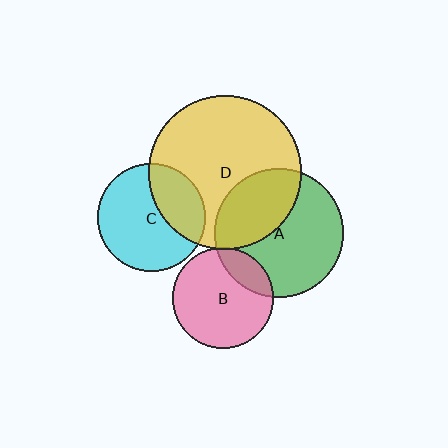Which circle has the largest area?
Circle D (yellow).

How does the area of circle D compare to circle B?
Approximately 2.3 times.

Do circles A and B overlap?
Yes.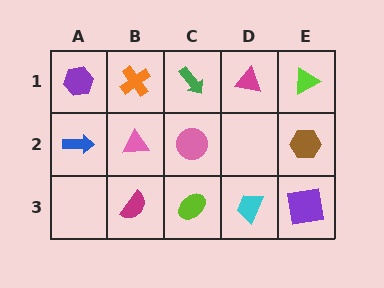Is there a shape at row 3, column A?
No, that cell is empty.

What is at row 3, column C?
A lime ellipse.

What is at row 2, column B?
A pink triangle.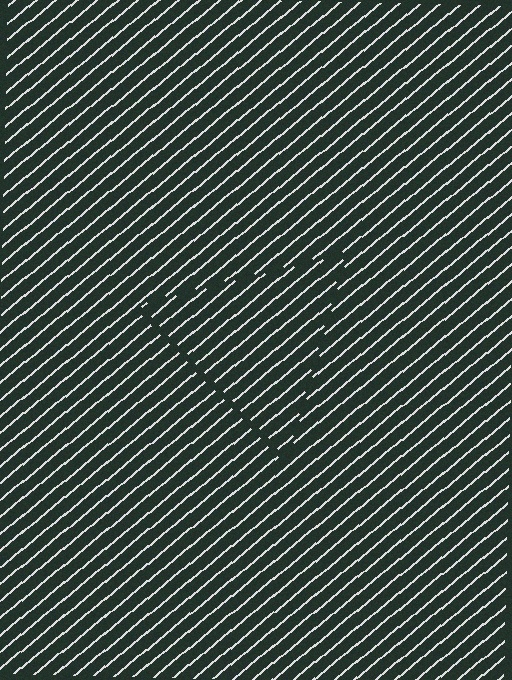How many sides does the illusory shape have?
3 sides — the line-ends trace a triangle.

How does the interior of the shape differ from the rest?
The interior of the shape contains the same grating, shifted by half a period — the contour is defined by the phase discontinuity where line-ends from the inner and outer gratings abut.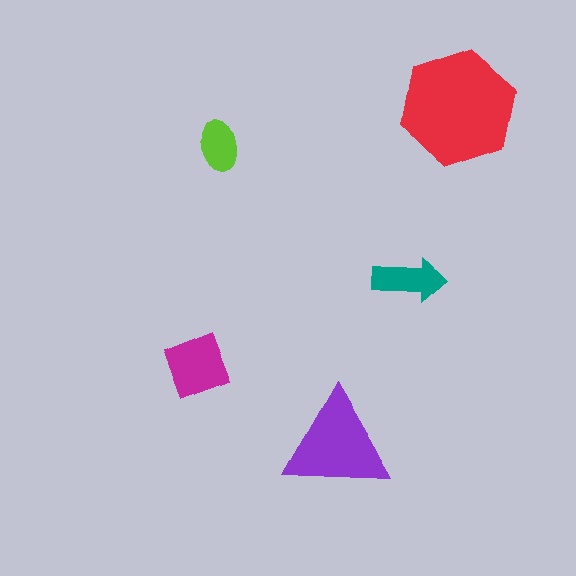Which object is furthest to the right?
The red hexagon is rightmost.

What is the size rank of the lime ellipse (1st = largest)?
5th.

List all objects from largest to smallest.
The red hexagon, the purple triangle, the magenta square, the teal arrow, the lime ellipse.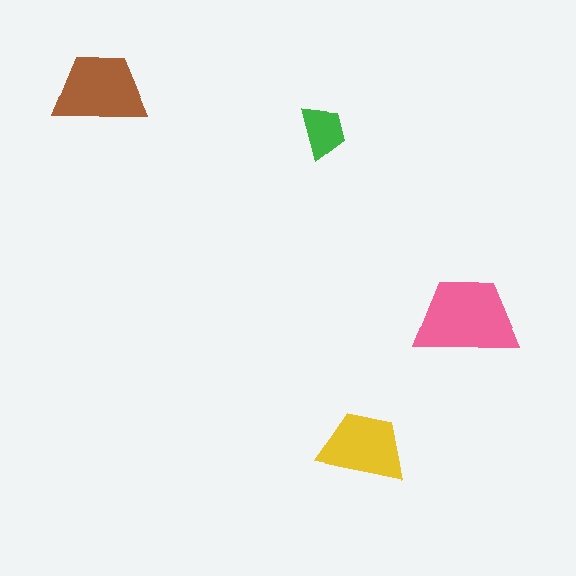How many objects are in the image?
There are 4 objects in the image.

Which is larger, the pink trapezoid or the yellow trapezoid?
The pink one.